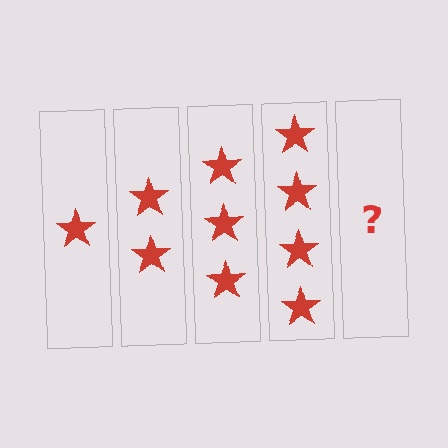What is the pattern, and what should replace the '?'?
The pattern is that each step adds one more star. The '?' should be 5 stars.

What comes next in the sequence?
The next element should be 5 stars.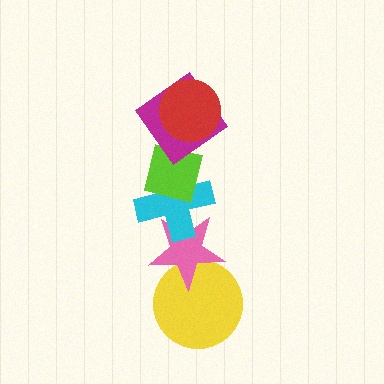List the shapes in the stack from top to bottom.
From top to bottom: the red circle, the magenta diamond, the lime square, the cyan cross, the pink star, the yellow circle.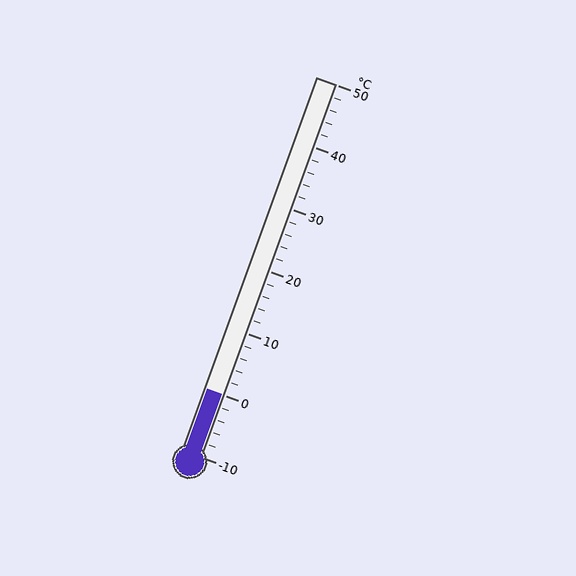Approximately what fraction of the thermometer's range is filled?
The thermometer is filled to approximately 15% of its range.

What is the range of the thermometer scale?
The thermometer scale ranges from -10°C to 50°C.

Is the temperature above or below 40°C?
The temperature is below 40°C.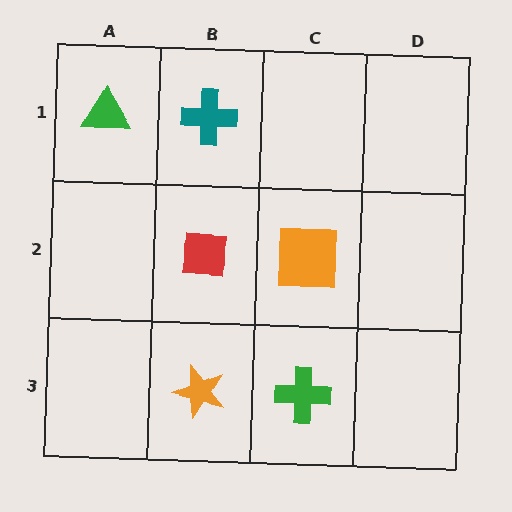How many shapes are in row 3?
2 shapes.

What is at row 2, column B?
A red square.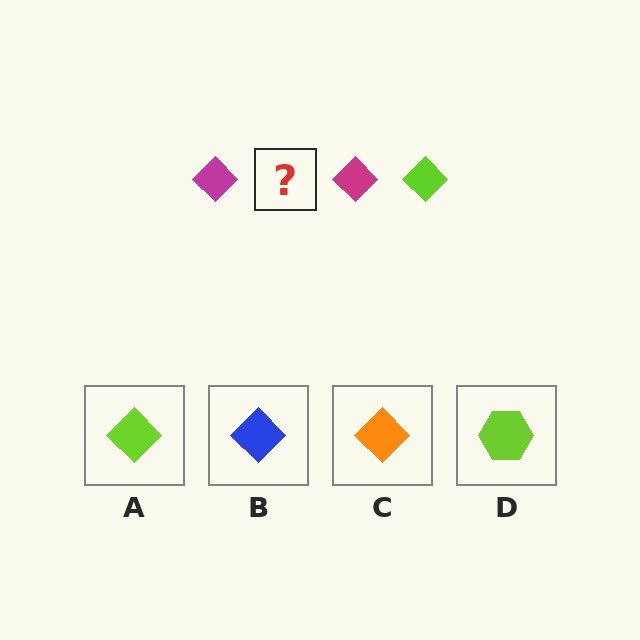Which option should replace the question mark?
Option A.